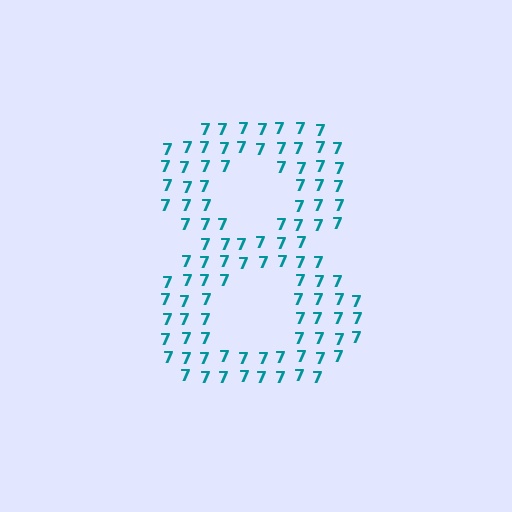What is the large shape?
The large shape is the digit 8.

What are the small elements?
The small elements are digit 7's.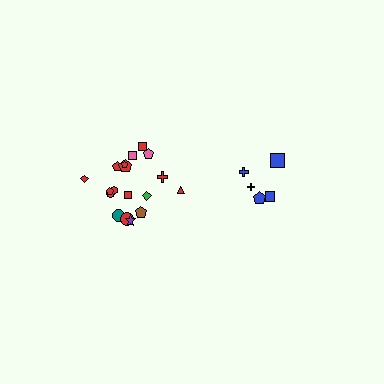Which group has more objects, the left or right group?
The left group.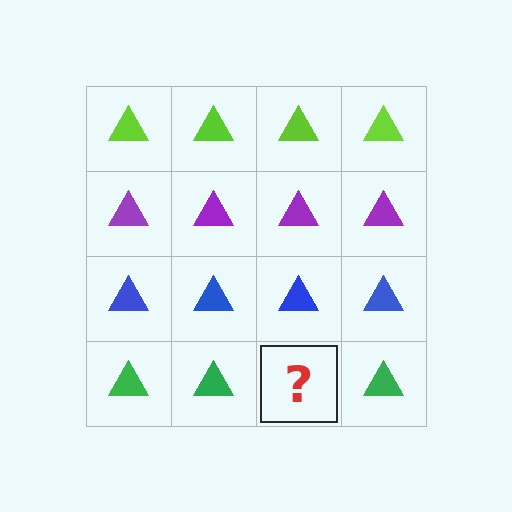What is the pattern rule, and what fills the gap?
The rule is that each row has a consistent color. The gap should be filled with a green triangle.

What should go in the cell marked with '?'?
The missing cell should contain a green triangle.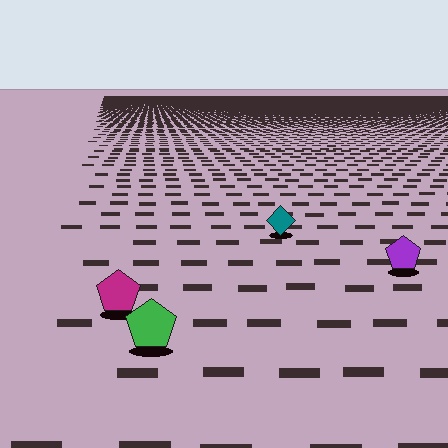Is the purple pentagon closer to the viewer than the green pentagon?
No. The green pentagon is closer — you can tell from the texture gradient: the ground texture is coarser near it.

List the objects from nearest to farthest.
From nearest to farthest: the green pentagon, the magenta pentagon, the purple pentagon, the teal diamond.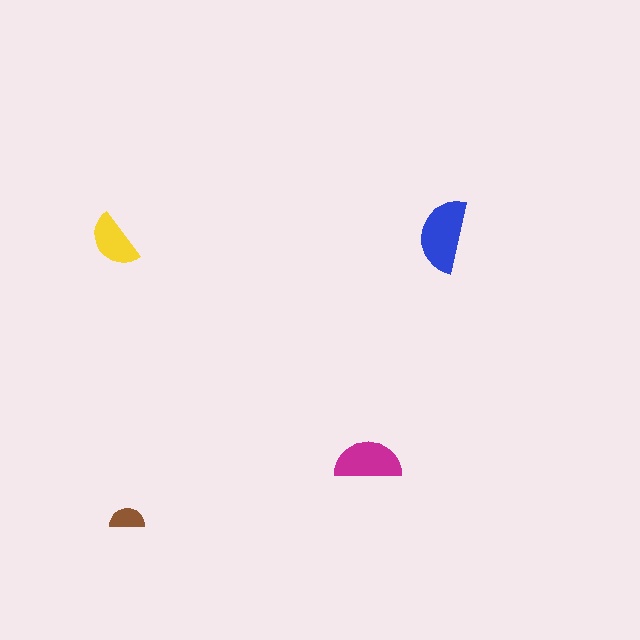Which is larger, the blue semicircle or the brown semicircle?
The blue one.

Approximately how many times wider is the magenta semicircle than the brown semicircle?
About 2 times wider.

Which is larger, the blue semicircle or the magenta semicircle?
The blue one.